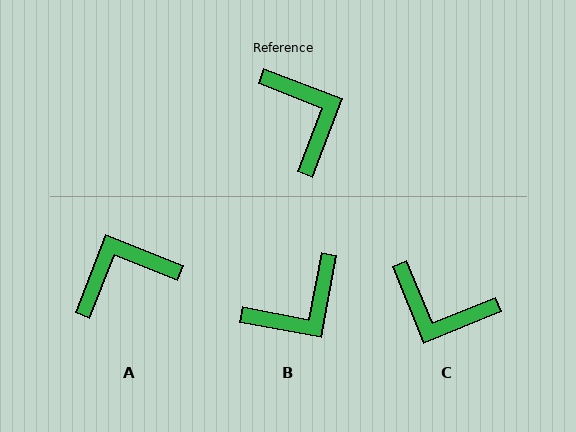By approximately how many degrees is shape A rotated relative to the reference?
Approximately 90 degrees counter-clockwise.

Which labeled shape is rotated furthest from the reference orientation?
C, about 137 degrees away.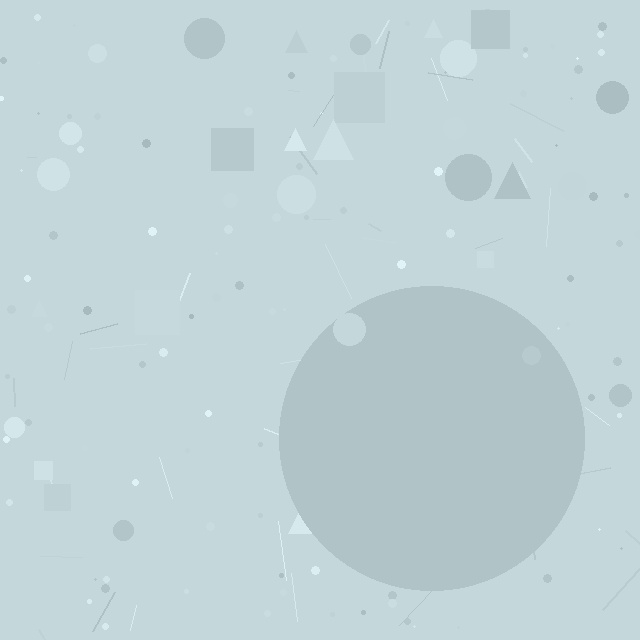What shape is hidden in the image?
A circle is hidden in the image.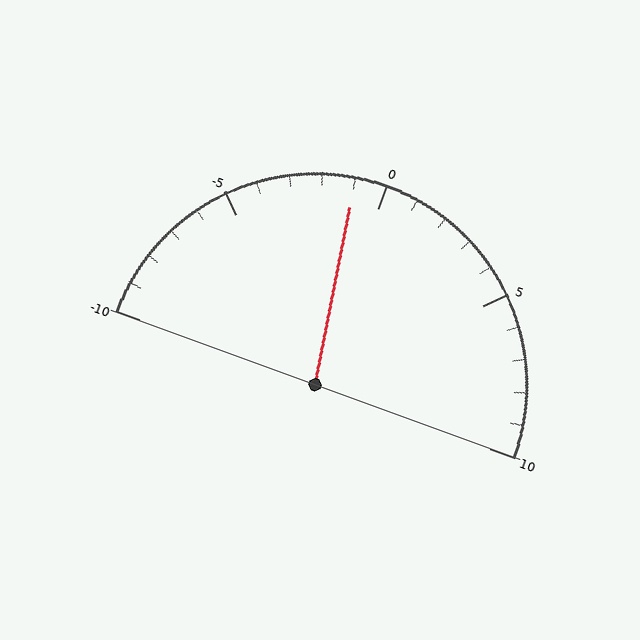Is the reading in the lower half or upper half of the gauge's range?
The reading is in the lower half of the range (-10 to 10).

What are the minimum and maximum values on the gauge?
The gauge ranges from -10 to 10.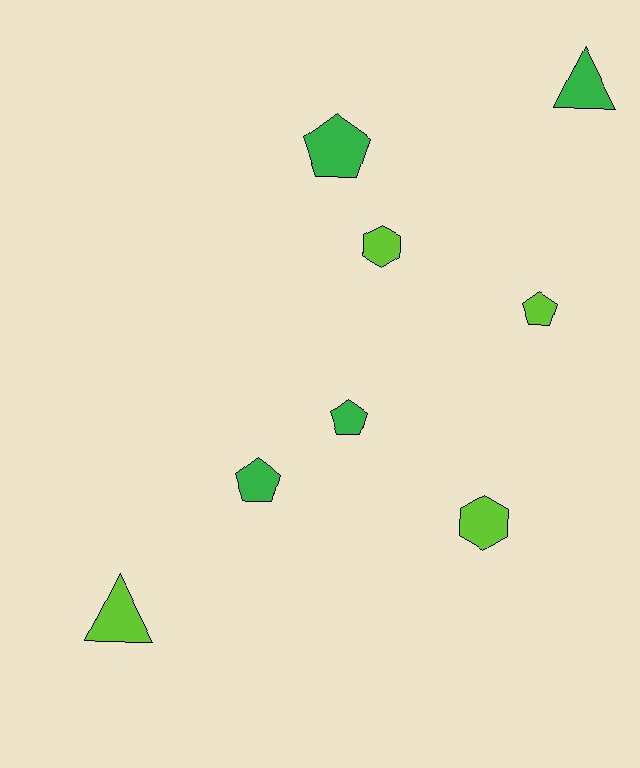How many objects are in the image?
There are 8 objects.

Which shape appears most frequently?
Pentagon, with 4 objects.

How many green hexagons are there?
There are no green hexagons.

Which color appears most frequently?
Lime, with 4 objects.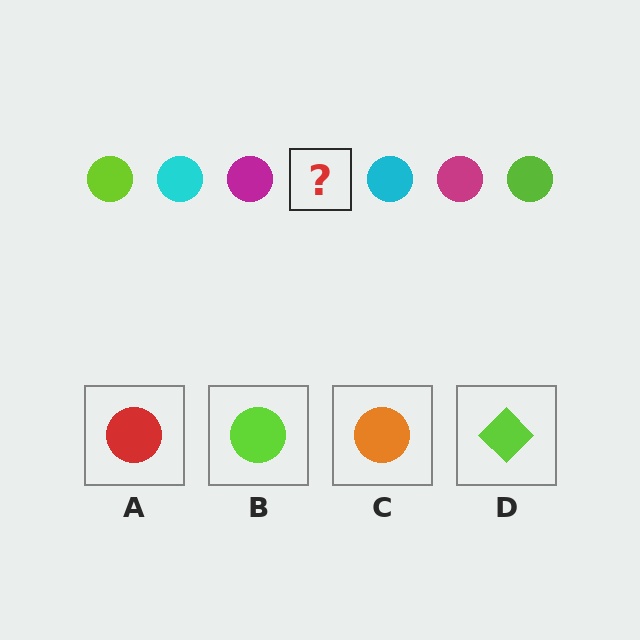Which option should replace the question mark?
Option B.